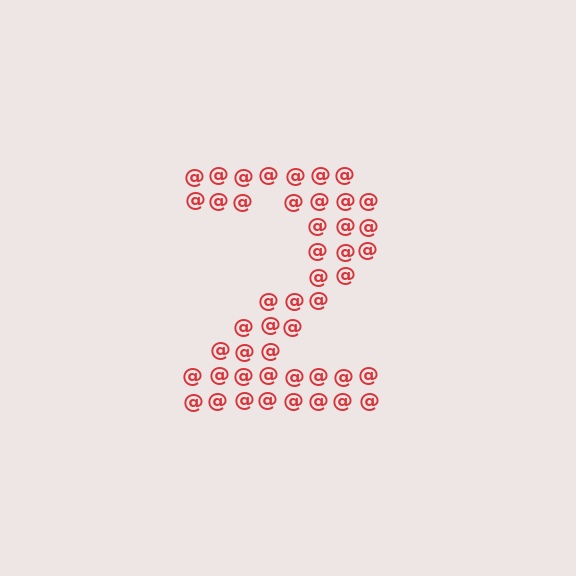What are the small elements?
The small elements are at signs.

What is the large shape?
The large shape is the digit 2.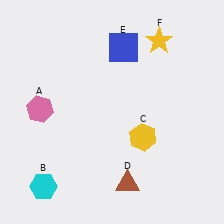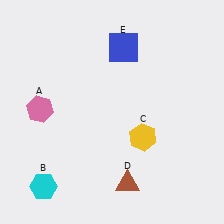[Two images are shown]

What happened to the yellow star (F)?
The yellow star (F) was removed in Image 2. It was in the top-right area of Image 1.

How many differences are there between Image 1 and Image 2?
There is 1 difference between the two images.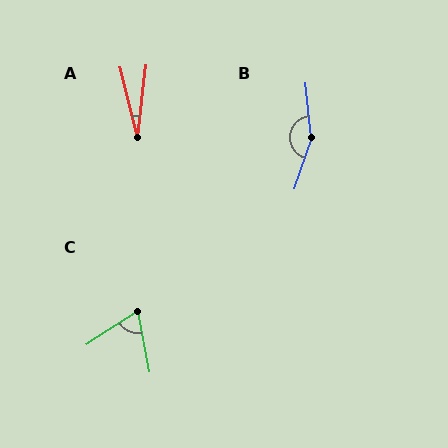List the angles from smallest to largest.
A (20°), C (68°), B (155°).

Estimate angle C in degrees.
Approximately 68 degrees.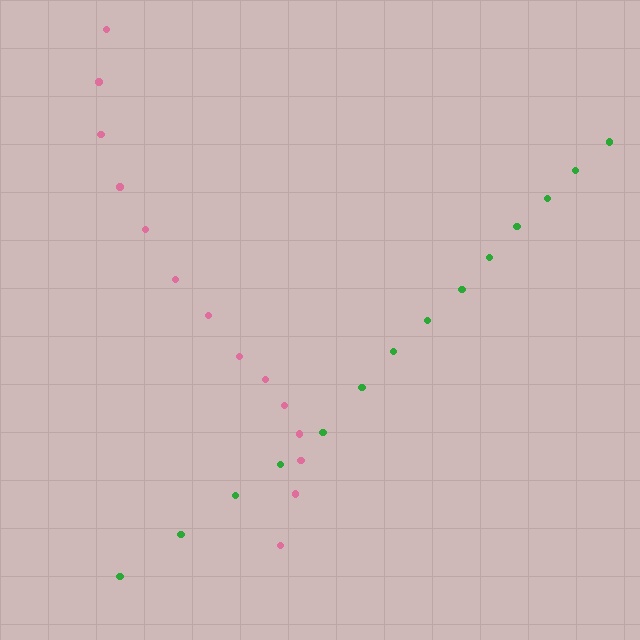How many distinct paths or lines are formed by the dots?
There are 2 distinct paths.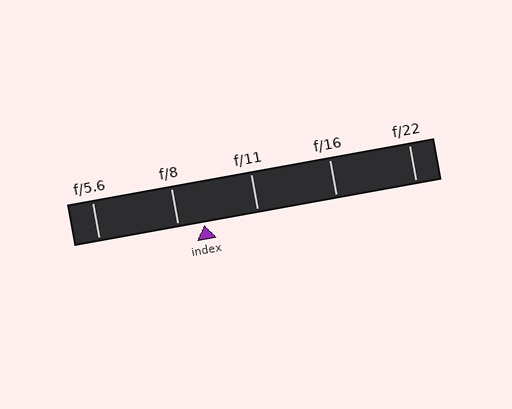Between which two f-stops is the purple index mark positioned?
The index mark is between f/8 and f/11.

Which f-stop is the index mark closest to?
The index mark is closest to f/8.